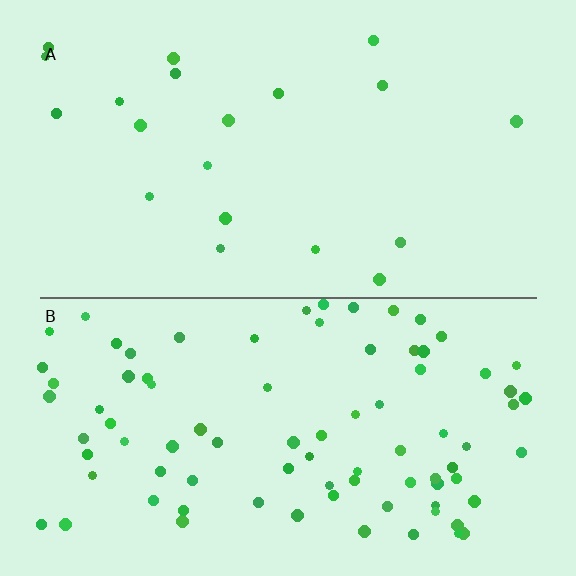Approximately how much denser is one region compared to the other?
Approximately 4.3× — region B over region A.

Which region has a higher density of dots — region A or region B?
B (the bottom).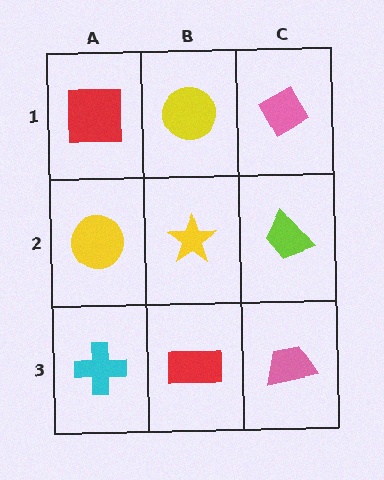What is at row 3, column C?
A pink trapezoid.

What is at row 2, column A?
A yellow circle.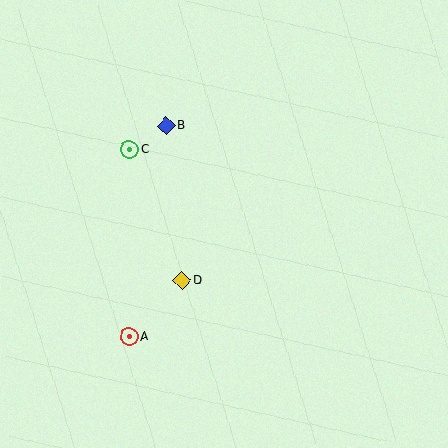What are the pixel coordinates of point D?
Point D is at (182, 281).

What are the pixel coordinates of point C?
Point C is at (130, 150).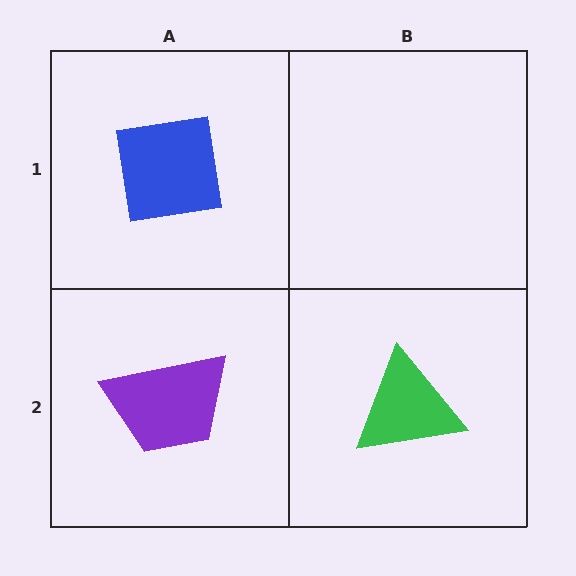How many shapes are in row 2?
2 shapes.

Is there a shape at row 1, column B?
No, that cell is empty.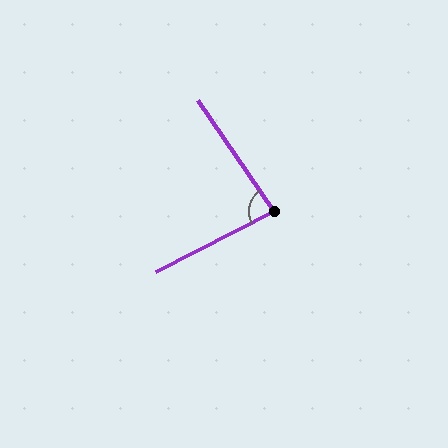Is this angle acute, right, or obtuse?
It is acute.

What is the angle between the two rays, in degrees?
Approximately 83 degrees.